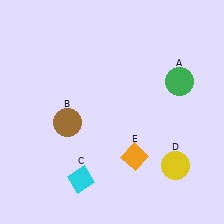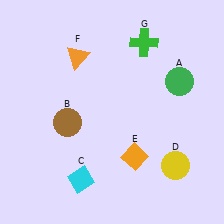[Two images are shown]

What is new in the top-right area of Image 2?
A green cross (G) was added in the top-right area of Image 2.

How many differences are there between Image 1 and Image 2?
There are 2 differences between the two images.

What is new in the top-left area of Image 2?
An orange triangle (F) was added in the top-left area of Image 2.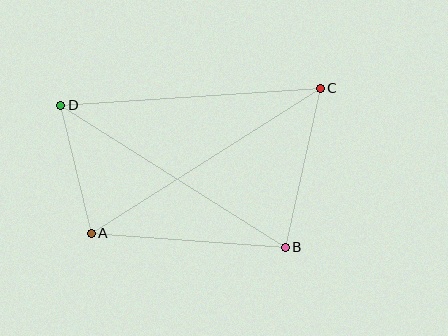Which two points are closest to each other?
Points A and D are closest to each other.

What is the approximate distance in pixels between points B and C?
The distance between B and C is approximately 162 pixels.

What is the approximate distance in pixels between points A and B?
The distance between A and B is approximately 195 pixels.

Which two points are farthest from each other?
Points A and C are farthest from each other.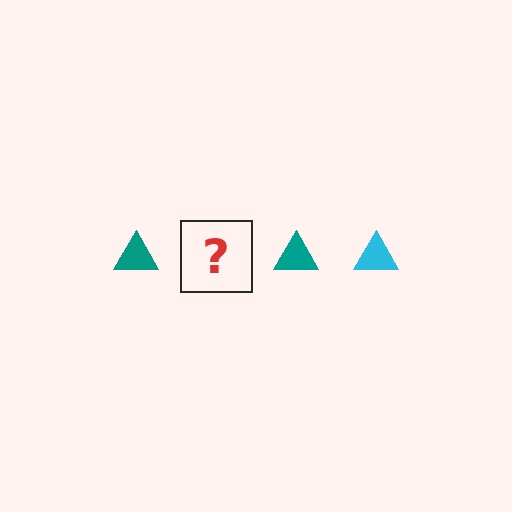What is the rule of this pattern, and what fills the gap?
The rule is that the pattern cycles through teal, cyan triangles. The gap should be filled with a cyan triangle.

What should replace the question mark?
The question mark should be replaced with a cyan triangle.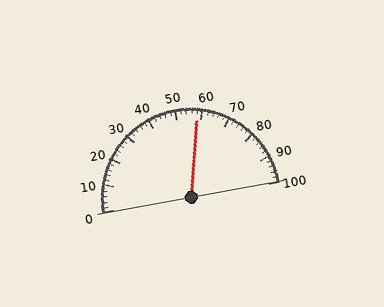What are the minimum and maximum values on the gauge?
The gauge ranges from 0 to 100.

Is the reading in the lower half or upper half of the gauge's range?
The reading is in the upper half of the range (0 to 100).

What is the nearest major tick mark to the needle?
The nearest major tick mark is 60.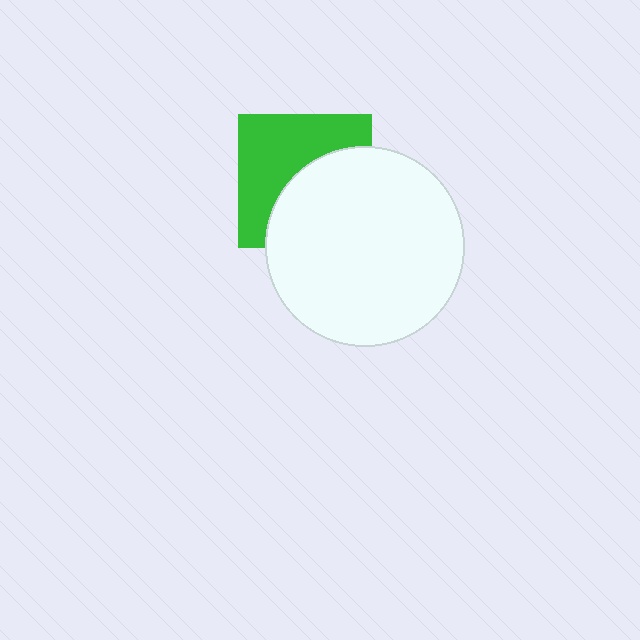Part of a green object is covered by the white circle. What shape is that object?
It is a square.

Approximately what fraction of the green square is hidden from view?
Roughly 48% of the green square is hidden behind the white circle.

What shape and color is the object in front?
The object in front is a white circle.